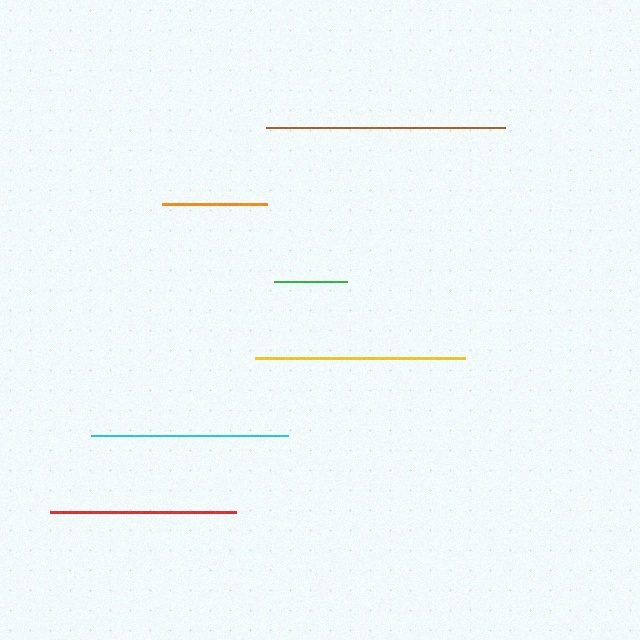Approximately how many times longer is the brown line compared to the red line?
The brown line is approximately 1.3 times the length of the red line.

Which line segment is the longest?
The brown line is the longest at approximately 240 pixels.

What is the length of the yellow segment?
The yellow segment is approximately 210 pixels long.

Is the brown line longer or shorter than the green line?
The brown line is longer than the green line.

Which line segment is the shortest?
The green line is the shortest at approximately 73 pixels.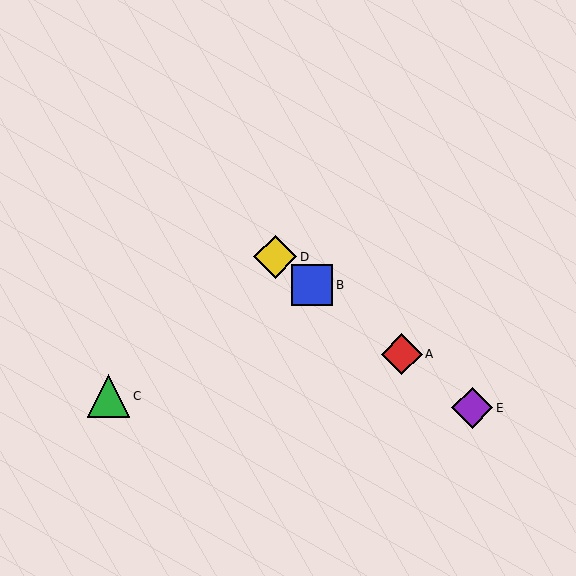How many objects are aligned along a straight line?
4 objects (A, B, D, E) are aligned along a straight line.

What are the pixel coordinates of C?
Object C is at (109, 396).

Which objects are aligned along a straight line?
Objects A, B, D, E are aligned along a straight line.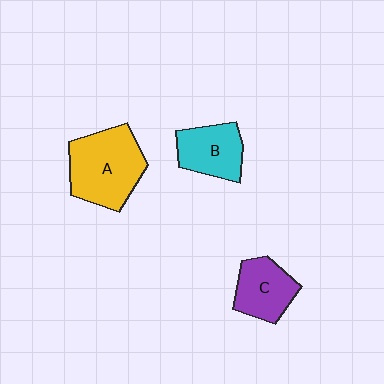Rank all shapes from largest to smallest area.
From largest to smallest: A (yellow), B (cyan), C (purple).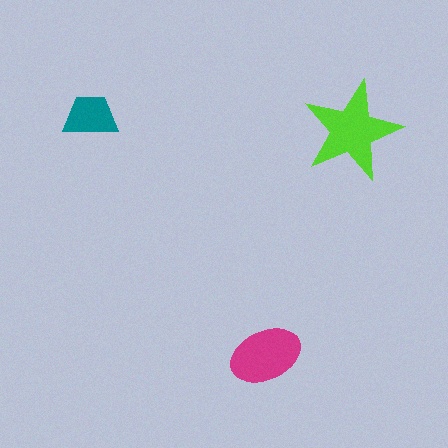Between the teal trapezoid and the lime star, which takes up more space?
The lime star.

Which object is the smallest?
The teal trapezoid.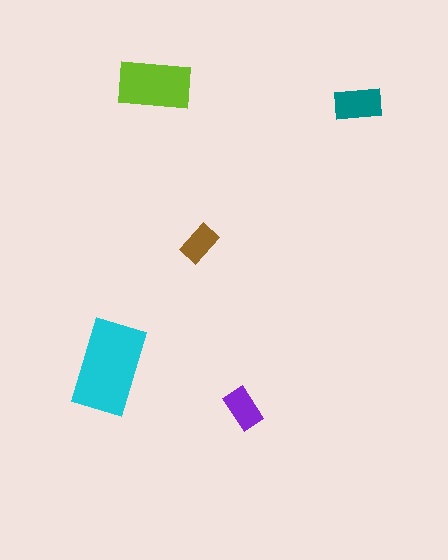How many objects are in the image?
There are 5 objects in the image.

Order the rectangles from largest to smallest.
the cyan one, the lime one, the teal one, the purple one, the brown one.